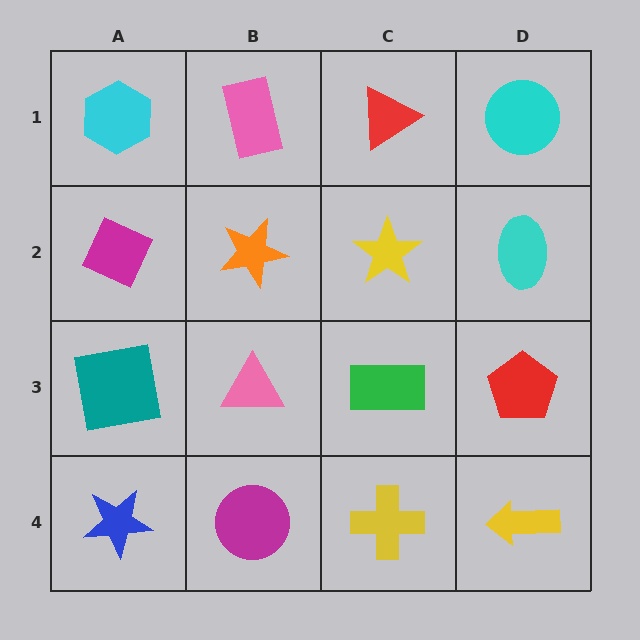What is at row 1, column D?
A cyan circle.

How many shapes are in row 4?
4 shapes.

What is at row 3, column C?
A green rectangle.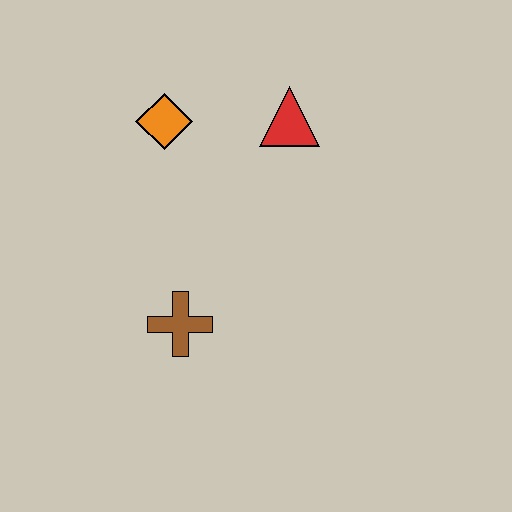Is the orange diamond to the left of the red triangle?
Yes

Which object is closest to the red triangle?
The orange diamond is closest to the red triangle.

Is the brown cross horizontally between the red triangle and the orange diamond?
Yes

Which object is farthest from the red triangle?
The brown cross is farthest from the red triangle.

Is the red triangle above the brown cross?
Yes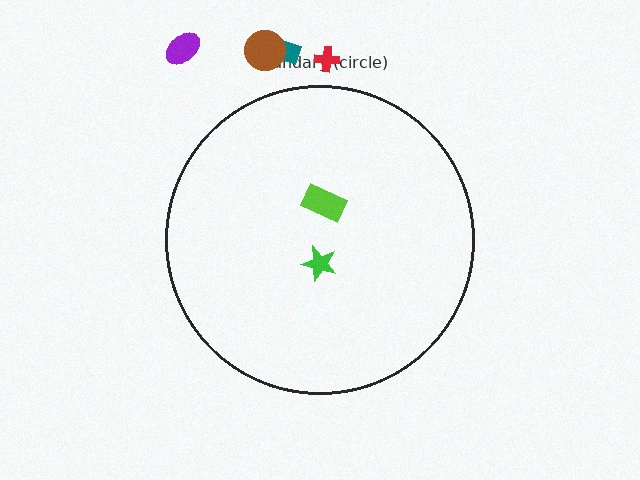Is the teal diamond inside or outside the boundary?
Outside.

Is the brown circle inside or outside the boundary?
Outside.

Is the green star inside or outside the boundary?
Inside.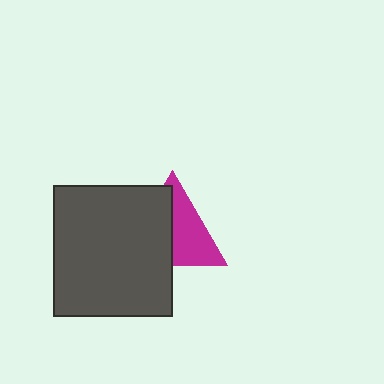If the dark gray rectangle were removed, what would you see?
You would see the complete magenta triangle.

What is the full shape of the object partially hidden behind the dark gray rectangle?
The partially hidden object is a magenta triangle.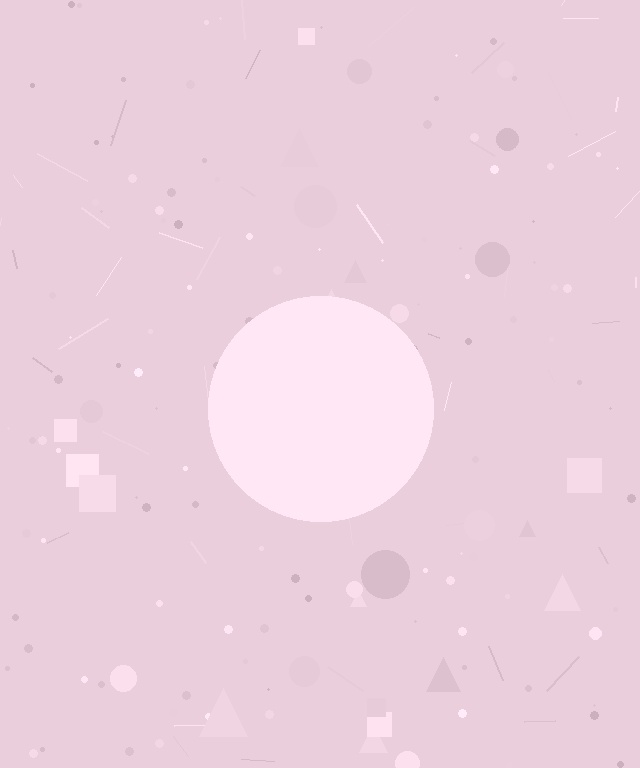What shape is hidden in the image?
A circle is hidden in the image.